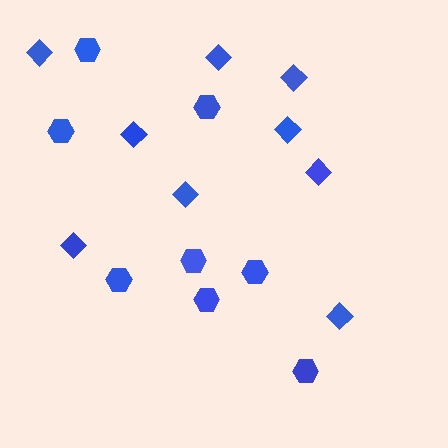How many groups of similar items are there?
There are 2 groups: one group of diamonds (9) and one group of hexagons (8).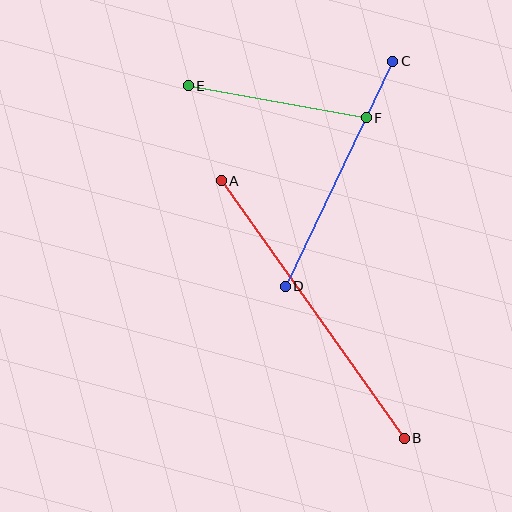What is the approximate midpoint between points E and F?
The midpoint is at approximately (277, 102) pixels.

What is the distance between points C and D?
The distance is approximately 249 pixels.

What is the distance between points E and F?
The distance is approximately 181 pixels.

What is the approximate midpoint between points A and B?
The midpoint is at approximately (313, 309) pixels.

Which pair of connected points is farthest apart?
Points A and B are farthest apart.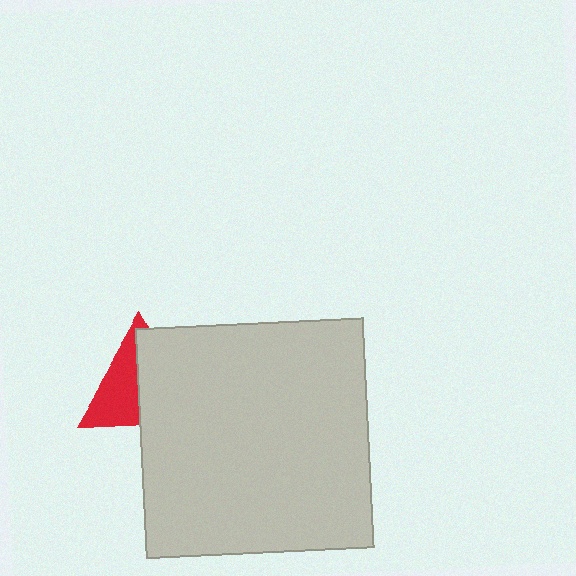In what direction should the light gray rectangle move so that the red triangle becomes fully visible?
The light gray rectangle should move right. That is the shortest direction to clear the overlap and leave the red triangle fully visible.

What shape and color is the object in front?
The object in front is a light gray rectangle.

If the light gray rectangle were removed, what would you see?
You would see the complete red triangle.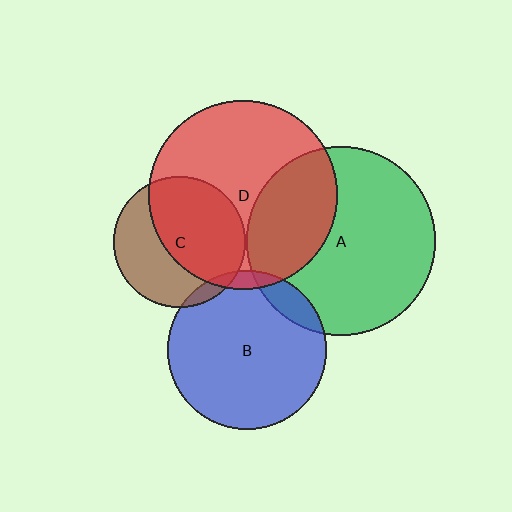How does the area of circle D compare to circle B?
Approximately 1.4 times.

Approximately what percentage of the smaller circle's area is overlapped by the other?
Approximately 5%.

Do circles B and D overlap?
Yes.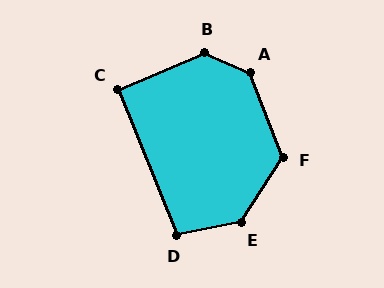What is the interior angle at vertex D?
Approximately 101 degrees (obtuse).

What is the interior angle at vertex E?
Approximately 134 degrees (obtuse).